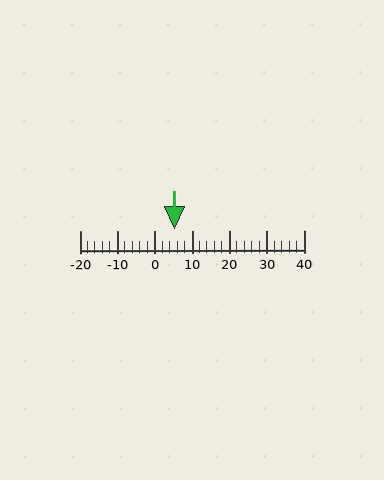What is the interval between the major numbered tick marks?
The major tick marks are spaced 10 units apart.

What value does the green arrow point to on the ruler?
The green arrow points to approximately 5.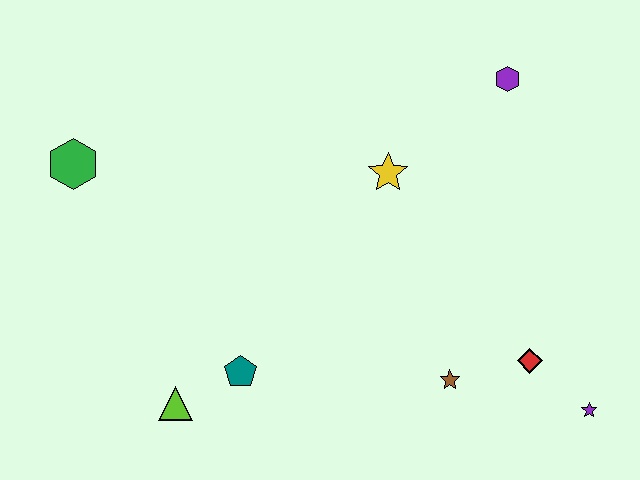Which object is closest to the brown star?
The red diamond is closest to the brown star.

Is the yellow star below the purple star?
No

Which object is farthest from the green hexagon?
The purple star is farthest from the green hexagon.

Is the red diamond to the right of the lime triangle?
Yes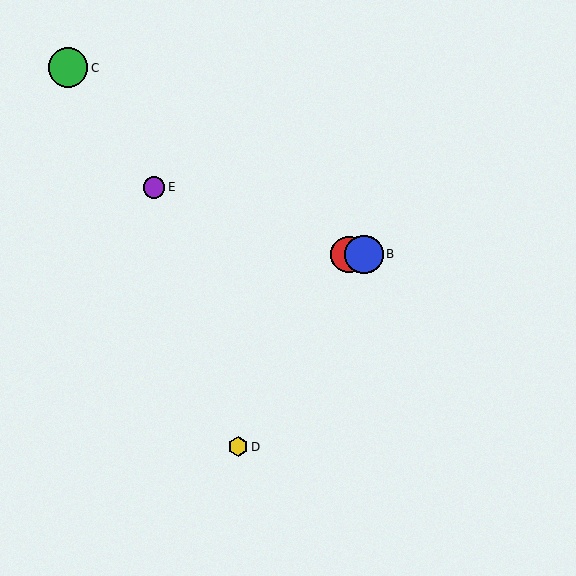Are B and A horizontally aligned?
Yes, both are at y≈255.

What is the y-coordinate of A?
Object A is at y≈255.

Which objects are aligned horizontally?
Objects A, B are aligned horizontally.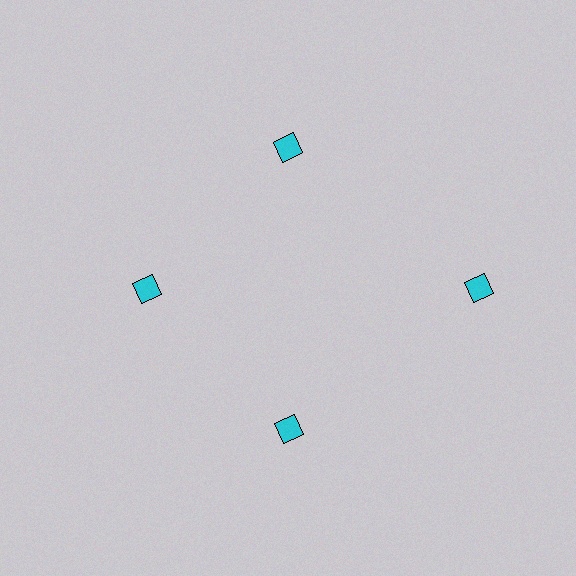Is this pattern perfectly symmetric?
No. The 4 cyan diamonds are arranged in a ring, but one element near the 3 o'clock position is pushed outward from the center, breaking the 4-fold rotational symmetry.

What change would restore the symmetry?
The symmetry would be restored by moving it inward, back onto the ring so that all 4 diamonds sit at equal angles and equal distance from the center.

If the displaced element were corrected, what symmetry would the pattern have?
It would have 4-fold rotational symmetry — the pattern would map onto itself every 90 degrees.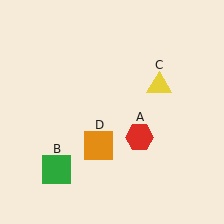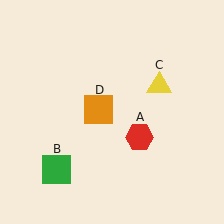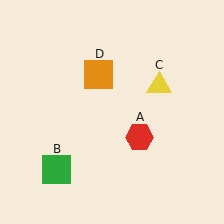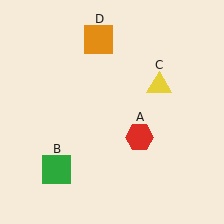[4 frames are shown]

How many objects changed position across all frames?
1 object changed position: orange square (object D).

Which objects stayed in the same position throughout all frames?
Red hexagon (object A) and green square (object B) and yellow triangle (object C) remained stationary.